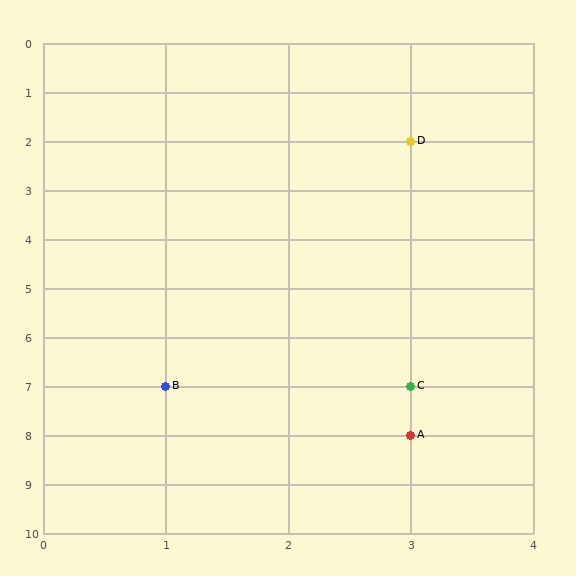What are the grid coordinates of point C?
Point C is at grid coordinates (3, 7).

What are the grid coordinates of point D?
Point D is at grid coordinates (3, 2).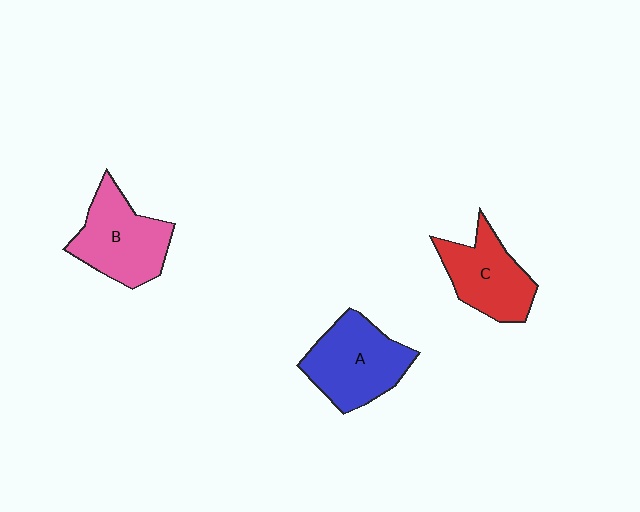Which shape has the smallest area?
Shape C (red).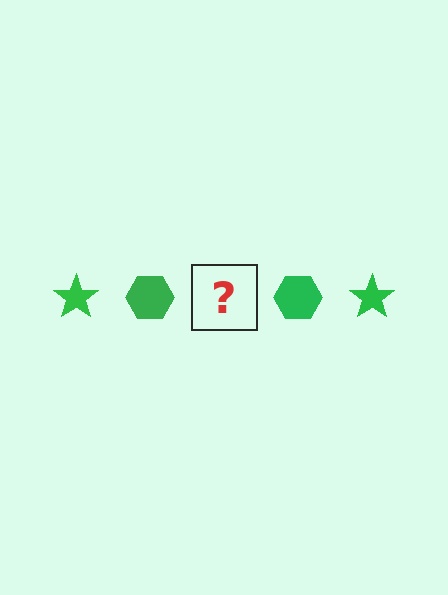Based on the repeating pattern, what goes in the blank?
The blank should be a green star.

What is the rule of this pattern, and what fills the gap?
The rule is that the pattern cycles through star, hexagon shapes in green. The gap should be filled with a green star.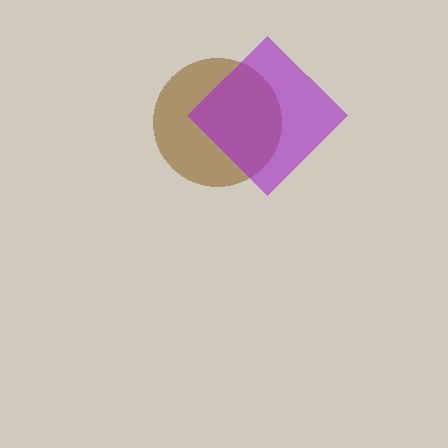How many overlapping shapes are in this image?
There are 2 overlapping shapes in the image.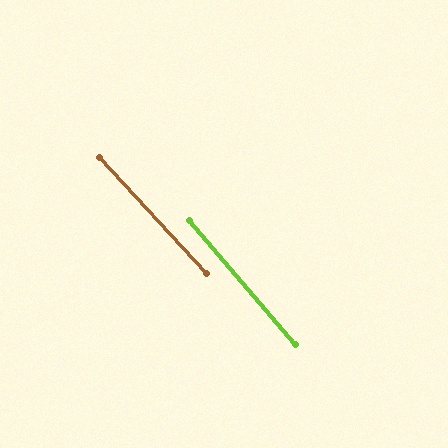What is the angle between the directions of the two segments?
Approximately 2 degrees.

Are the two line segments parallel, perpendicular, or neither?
Parallel — their directions differ by only 1.9°.